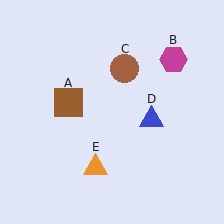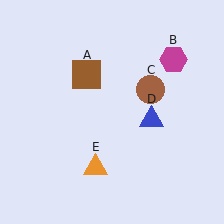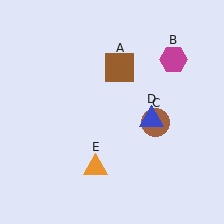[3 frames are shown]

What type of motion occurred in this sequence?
The brown square (object A), brown circle (object C) rotated clockwise around the center of the scene.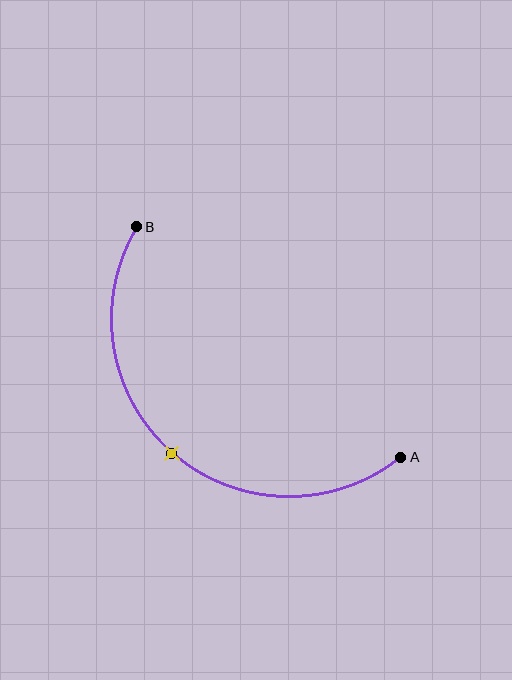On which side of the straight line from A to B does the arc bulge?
The arc bulges below and to the left of the straight line connecting A and B.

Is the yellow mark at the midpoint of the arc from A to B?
Yes. The yellow mark lies on the arc at equal arc-length from both A and B — it is the arc midpoint.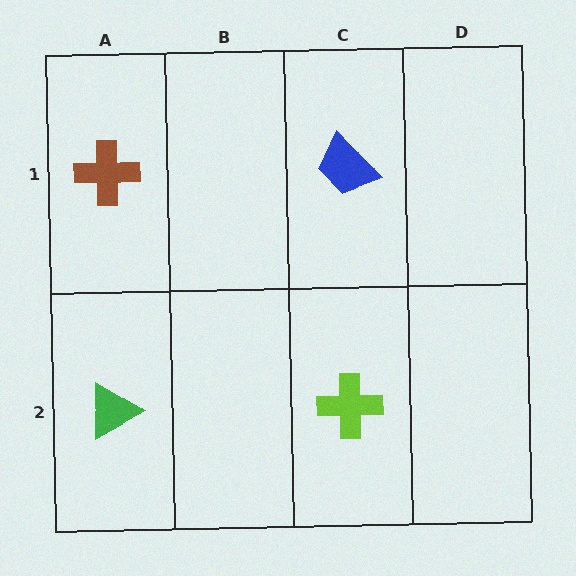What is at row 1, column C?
A blue trapezoid.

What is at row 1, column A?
A brown cross.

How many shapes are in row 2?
2 shapes.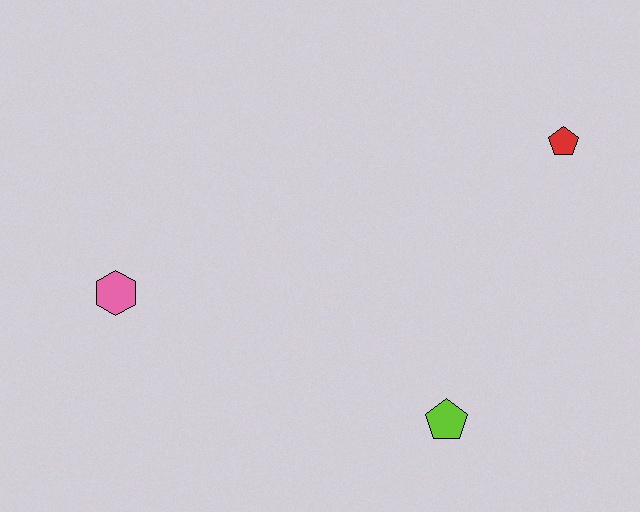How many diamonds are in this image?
There are no diamonds.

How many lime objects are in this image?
There is 1 lime object.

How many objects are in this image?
There are 3 objects.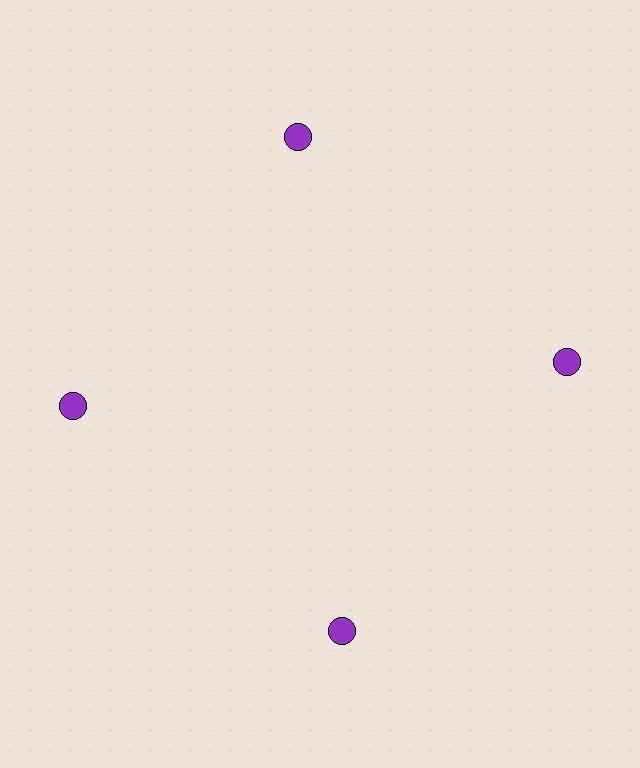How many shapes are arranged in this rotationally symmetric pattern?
There are 4 shapes, arranged in 4 groups of 1.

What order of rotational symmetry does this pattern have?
This pattern has 4-fold rotational symmetry.